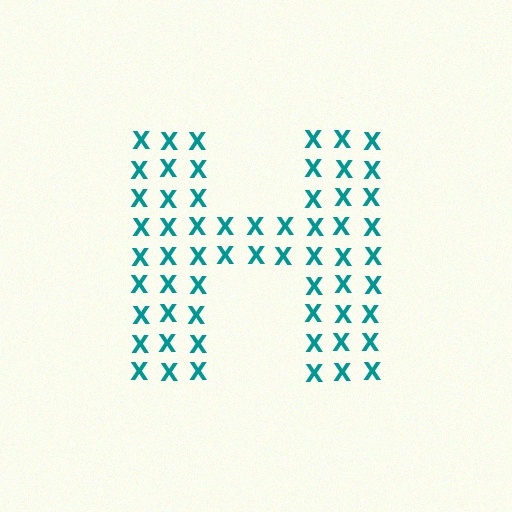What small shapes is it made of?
It is made of small letter X's.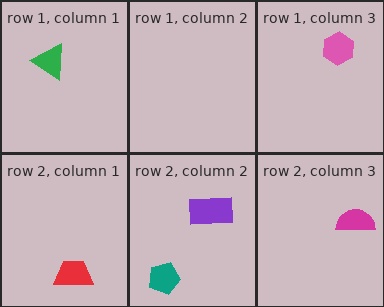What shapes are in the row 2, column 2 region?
The purple rectangle, the teal pentagon.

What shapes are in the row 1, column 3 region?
The pink hexagon.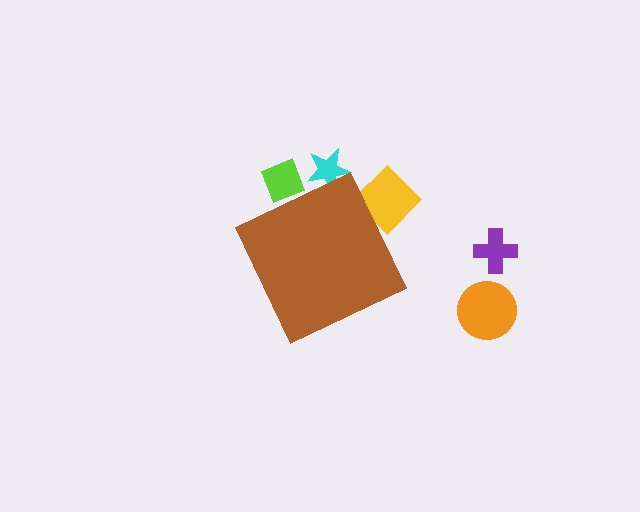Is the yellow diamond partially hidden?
Yes, the yellow diamond is partially hidden behind the brown diamond.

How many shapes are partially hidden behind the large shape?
3 shapes are partially hidden.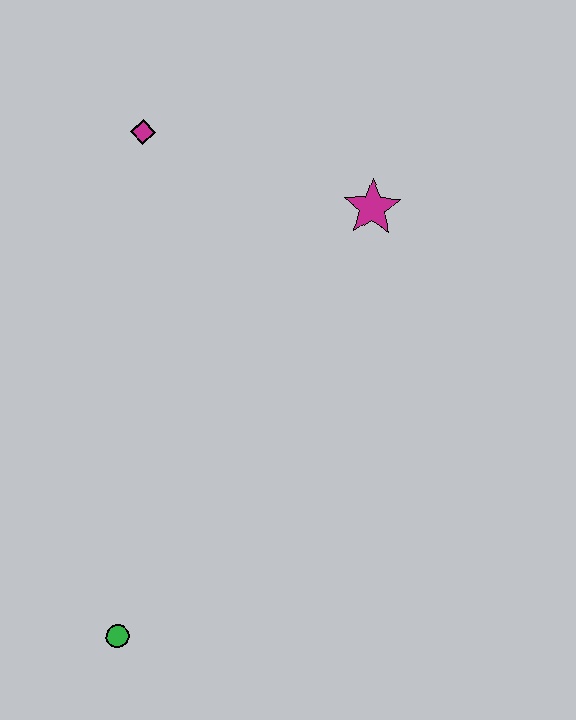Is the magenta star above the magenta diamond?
No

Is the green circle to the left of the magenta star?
Yes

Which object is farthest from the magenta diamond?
The green circle is farthest from the magenta diamond.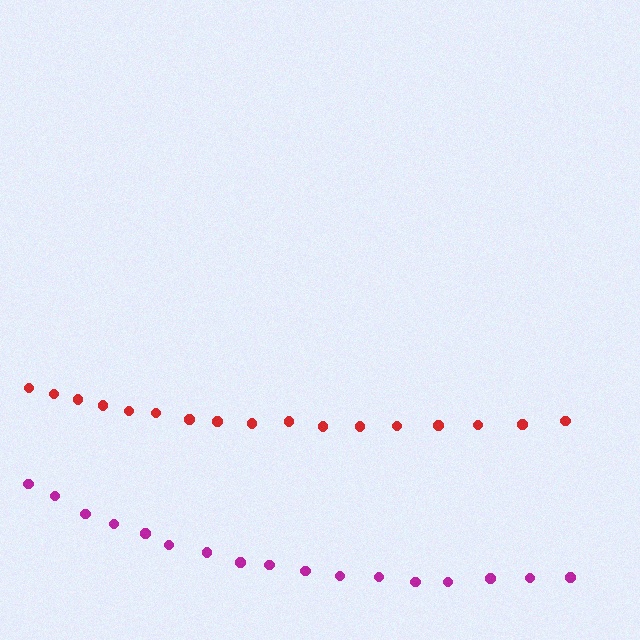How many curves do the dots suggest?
There are 2 distinct paths.